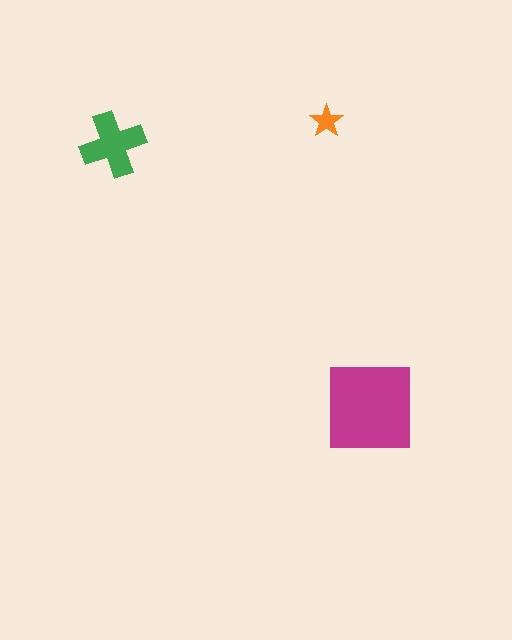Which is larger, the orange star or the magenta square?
The magenta square.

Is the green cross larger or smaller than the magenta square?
Smaller.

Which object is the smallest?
The orange star.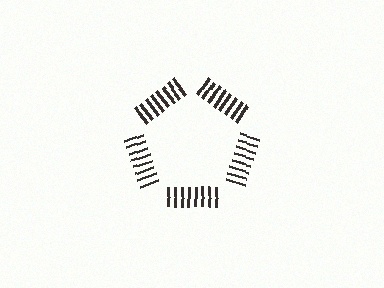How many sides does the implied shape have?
5 sides — the line-ends trace a pentagon.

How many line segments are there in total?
40 — 8 along each of the 5 edges.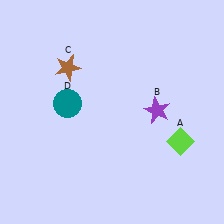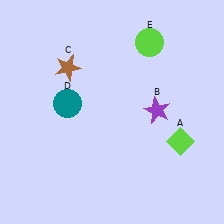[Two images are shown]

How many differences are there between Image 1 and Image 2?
There is 1 difference between the two images.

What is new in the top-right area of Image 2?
A lime circle (E) was added in the top-right area of Image 2.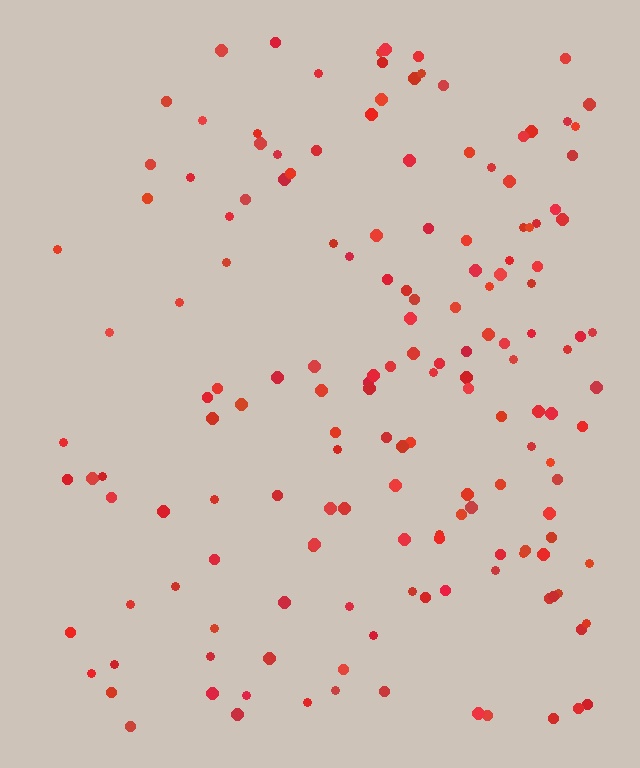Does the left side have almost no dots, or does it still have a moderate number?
Still a moderate number, just noticeably fewer than the right.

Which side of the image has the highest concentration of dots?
The right.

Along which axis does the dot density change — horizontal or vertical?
Horizontal.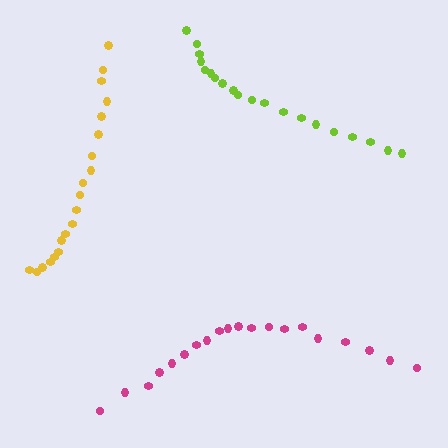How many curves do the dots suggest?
There are 3 distinct paths.